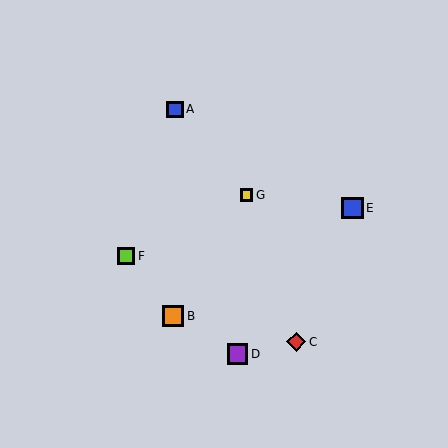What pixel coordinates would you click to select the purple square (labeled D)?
Click at (237, 354) to select the purple square D.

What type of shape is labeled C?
Shape C is a red diamond.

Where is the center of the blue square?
The center of the blue square is at (175, 109).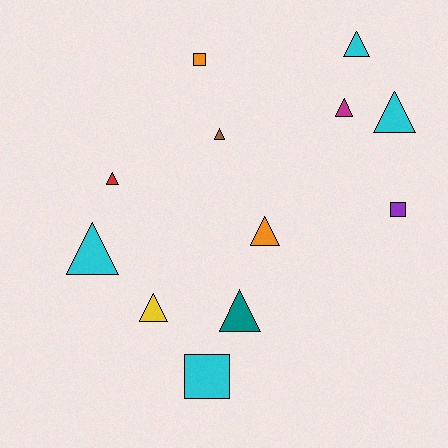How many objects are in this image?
There are 12 objects.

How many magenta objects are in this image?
There is 1 magenta object.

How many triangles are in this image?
There are 9 triangles.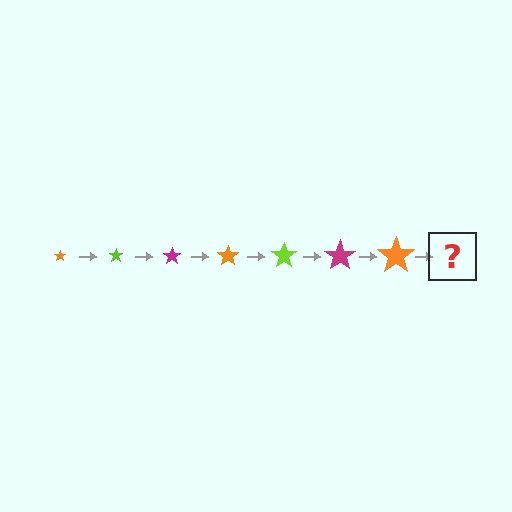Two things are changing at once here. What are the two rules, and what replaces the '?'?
The two rules are that the star grows larger each step and the color cycles through orange, lime, and magenta. The '?' should be a lime star, larger than the previous one.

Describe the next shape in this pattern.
It should be a lime star, larger than the previous one.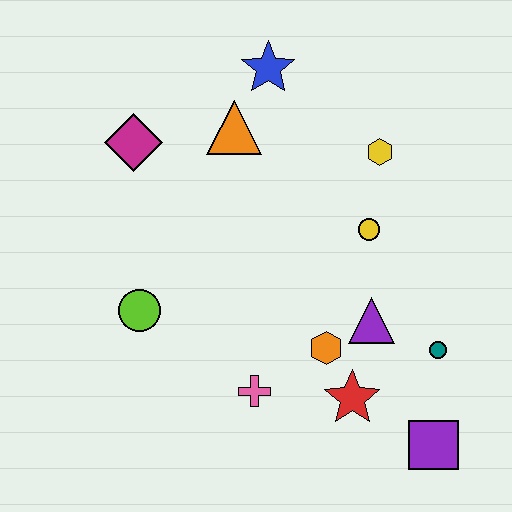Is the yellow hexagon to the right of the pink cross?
Yes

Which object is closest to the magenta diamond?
The orange triangle is closest to the magenta diamond.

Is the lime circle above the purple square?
Yes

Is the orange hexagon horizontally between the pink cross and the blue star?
No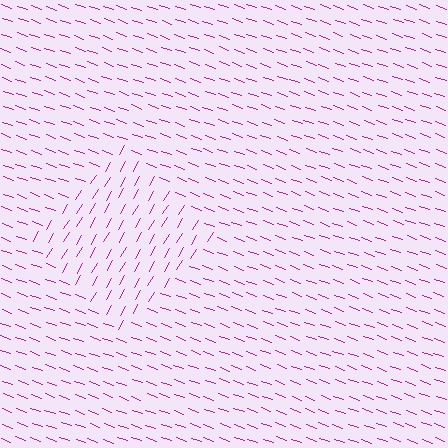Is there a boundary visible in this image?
Yes, there is a texture boundary formed by a change in line orientation.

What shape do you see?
I see a diamond.